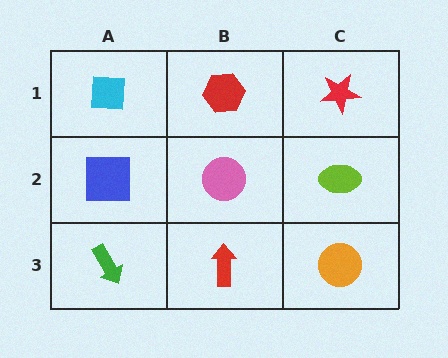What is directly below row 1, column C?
A lime ellipse.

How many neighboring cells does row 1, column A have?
2.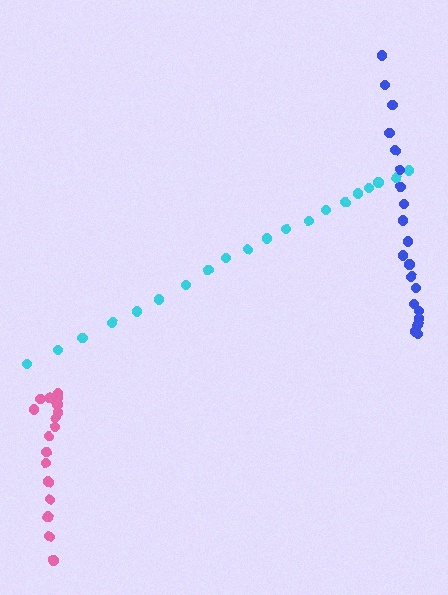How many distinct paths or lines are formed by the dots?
There are 3 distinct paths.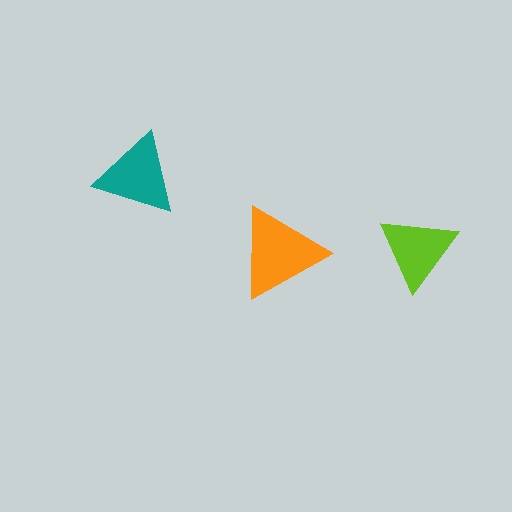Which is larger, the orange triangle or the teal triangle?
The orange one.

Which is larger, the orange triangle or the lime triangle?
The orange one.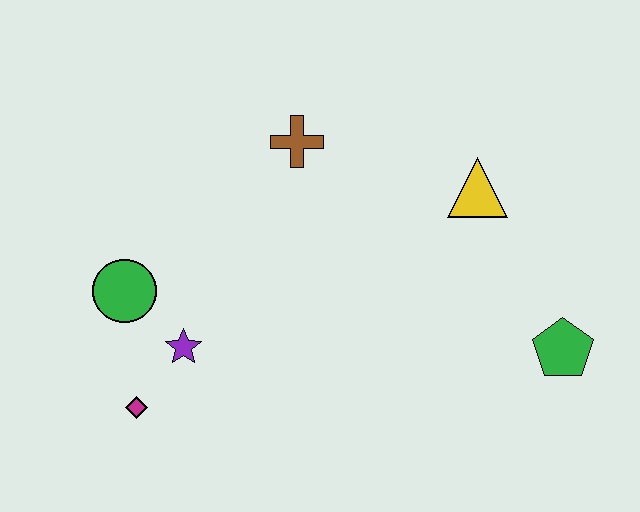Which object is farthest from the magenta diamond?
The green pentagon is farthest from the magenta diamond.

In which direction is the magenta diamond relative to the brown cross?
The magenta diamond is below the brown cross.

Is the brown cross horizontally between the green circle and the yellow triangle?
Yes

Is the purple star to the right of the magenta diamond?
Yes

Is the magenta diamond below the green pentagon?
Yes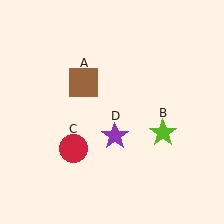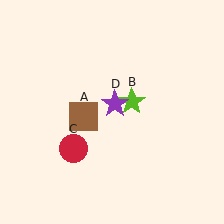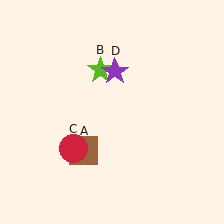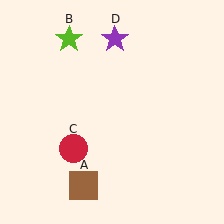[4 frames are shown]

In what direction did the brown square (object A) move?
The brown square (object A) moved down.